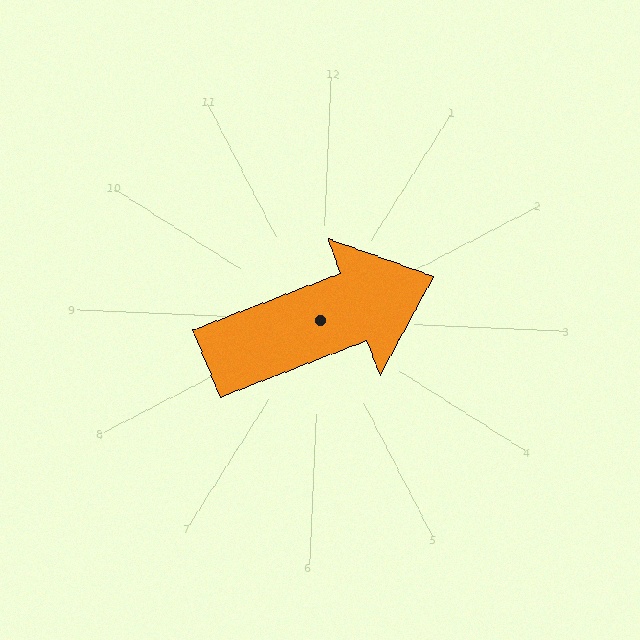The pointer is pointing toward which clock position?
Roughly 2 o'clock.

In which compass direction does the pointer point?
Northeast.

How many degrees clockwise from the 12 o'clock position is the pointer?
Approximately 66 degrees.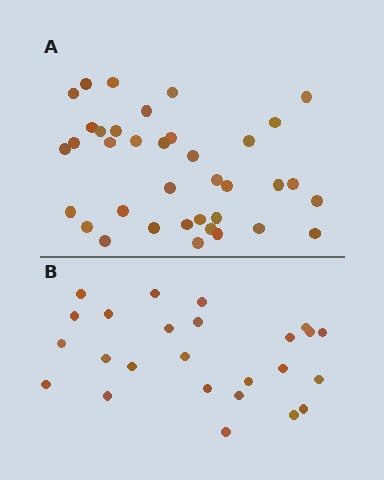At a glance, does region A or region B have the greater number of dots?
Region A (the top region) has more dots.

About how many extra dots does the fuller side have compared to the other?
Region A has roughly 12 or so more dots than region B.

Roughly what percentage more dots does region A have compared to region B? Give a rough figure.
About 50% more.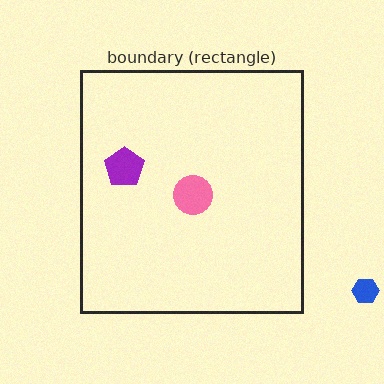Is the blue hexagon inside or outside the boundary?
Outside.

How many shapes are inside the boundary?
2 inside, 1 outside.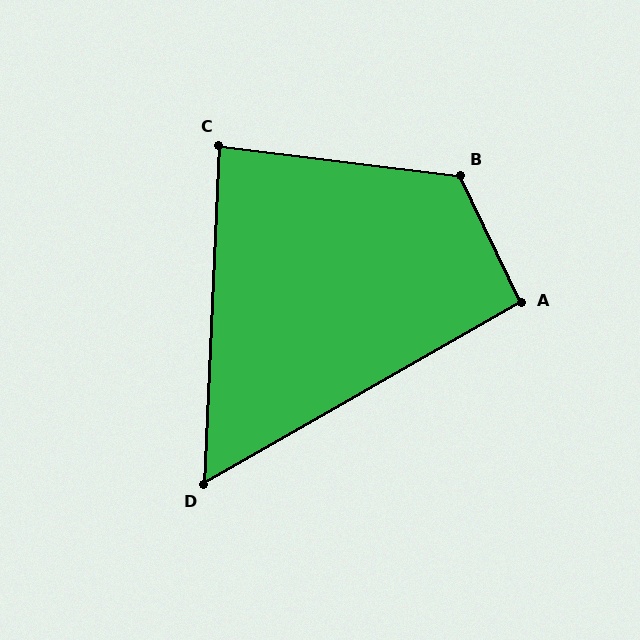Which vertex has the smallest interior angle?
D, at approximately 58 degrees.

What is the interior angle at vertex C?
Approximately 86 degrees (approximately right).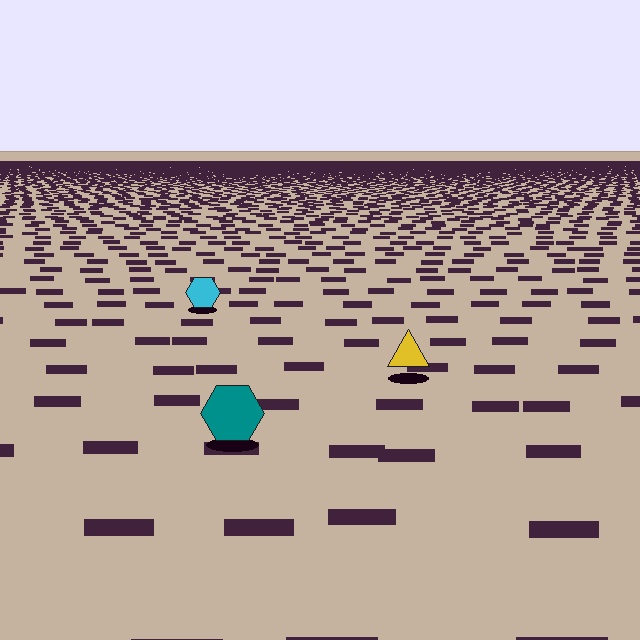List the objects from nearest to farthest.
From nearest to farthest: the teal hexagon, the yellow triangle, the cyan hexagon.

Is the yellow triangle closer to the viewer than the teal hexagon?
No. The teal hexagon is closer — you can tell from the texture gradient: the ground texture is coarser near it.